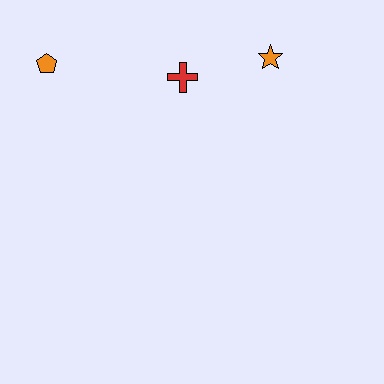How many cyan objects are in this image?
There are no cyan objects.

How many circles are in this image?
There are no circles.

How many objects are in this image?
There are 3 objects.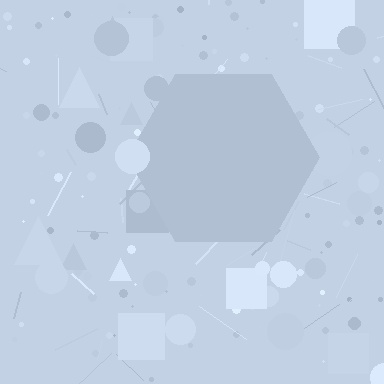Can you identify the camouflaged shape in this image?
The camouflaged shape is a hexagon.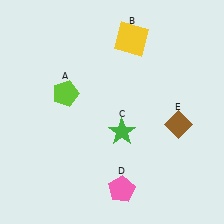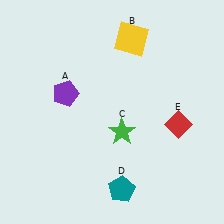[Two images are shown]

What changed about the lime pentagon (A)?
In Image 1, A is lime. In Image 2, it changed to purple.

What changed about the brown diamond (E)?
In Image 1, E is brown. In Image 2, it changed to red.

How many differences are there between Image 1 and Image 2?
There are 3 differences between the two images.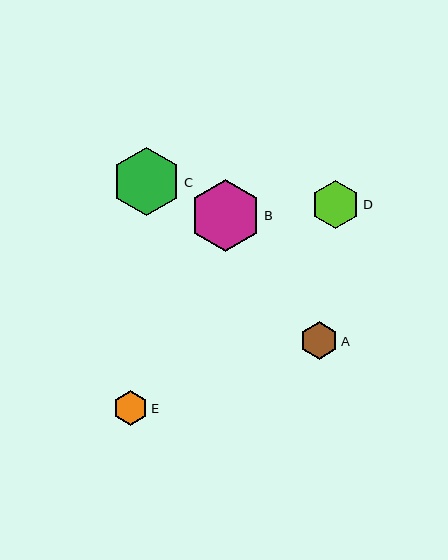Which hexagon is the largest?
Hexagon B is the largest with a size of approximately 72 pixels.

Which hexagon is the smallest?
Hexagon E is the smallest with a size of approximately 35 pixels.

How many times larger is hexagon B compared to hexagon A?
Hexagon B is approximately 1.9 times the size of hexagon A.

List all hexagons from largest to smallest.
From largest to smallest: B, C, D, A, E.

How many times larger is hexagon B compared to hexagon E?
Hexagon B is approximately 2.1 times the size of hexagon E.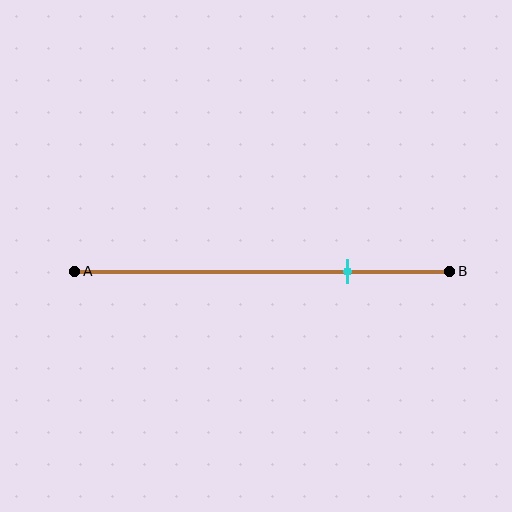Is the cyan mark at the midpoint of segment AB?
No, the mark is at about 75% from A, not at the 50% midpoint.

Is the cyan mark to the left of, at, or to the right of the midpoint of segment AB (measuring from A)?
The cyan mark is to the right of the midpoint of segment AB.